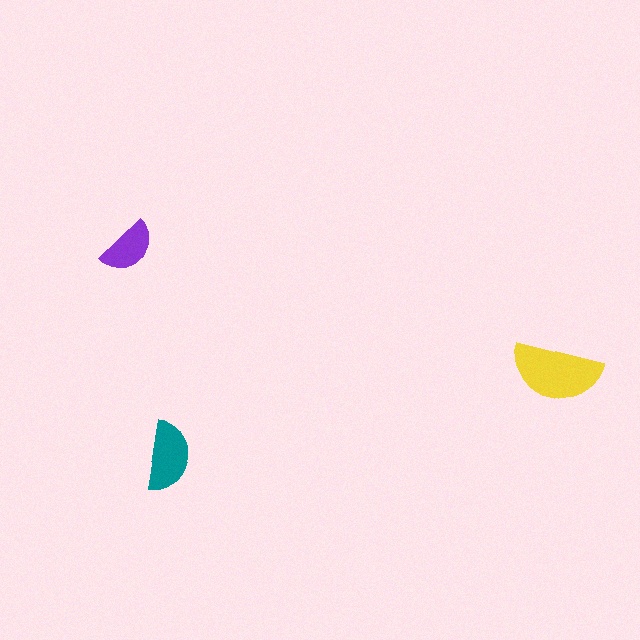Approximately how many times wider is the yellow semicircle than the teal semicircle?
About 1.5 times wider.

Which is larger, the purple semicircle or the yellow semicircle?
The yellow one.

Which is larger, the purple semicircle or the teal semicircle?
The teal one.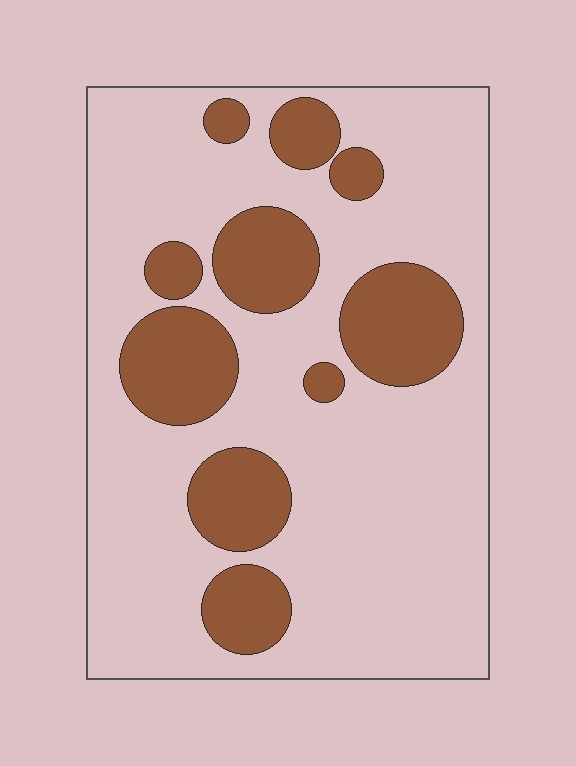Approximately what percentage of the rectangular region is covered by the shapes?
Approximately 25%.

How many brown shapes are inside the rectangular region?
10.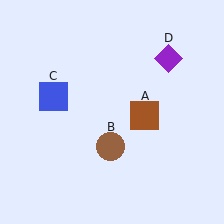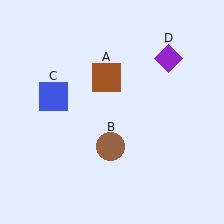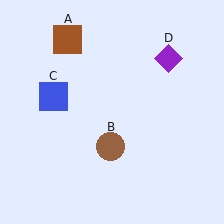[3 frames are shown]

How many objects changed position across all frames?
1 object changed position: brown square (object A).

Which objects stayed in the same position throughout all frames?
Brown circle (object B) and blue square (object C) and purple diamond (object D) remained stationary.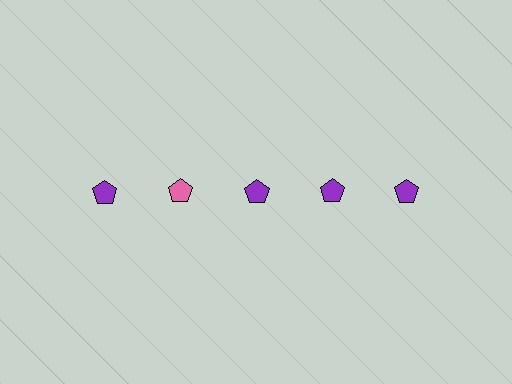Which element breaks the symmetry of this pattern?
The pink pentagon in the top row, second from left column breaks the symmetry. All other shapes are purple pentagons.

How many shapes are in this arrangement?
There are 5 shapes arranged in a grid pattern.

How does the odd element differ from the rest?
It has a different color: pink instead of purple.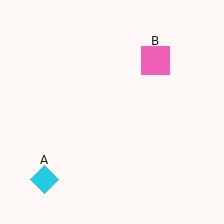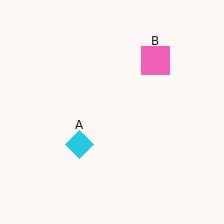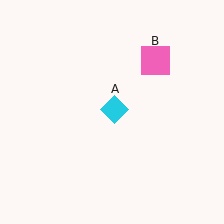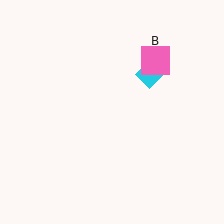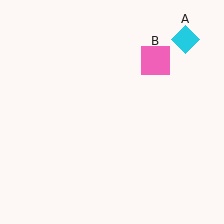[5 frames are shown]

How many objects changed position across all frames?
1 object changed position: cyan diamond (object A).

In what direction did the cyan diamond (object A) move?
The cyan diamond (object A) moved up and to the right.